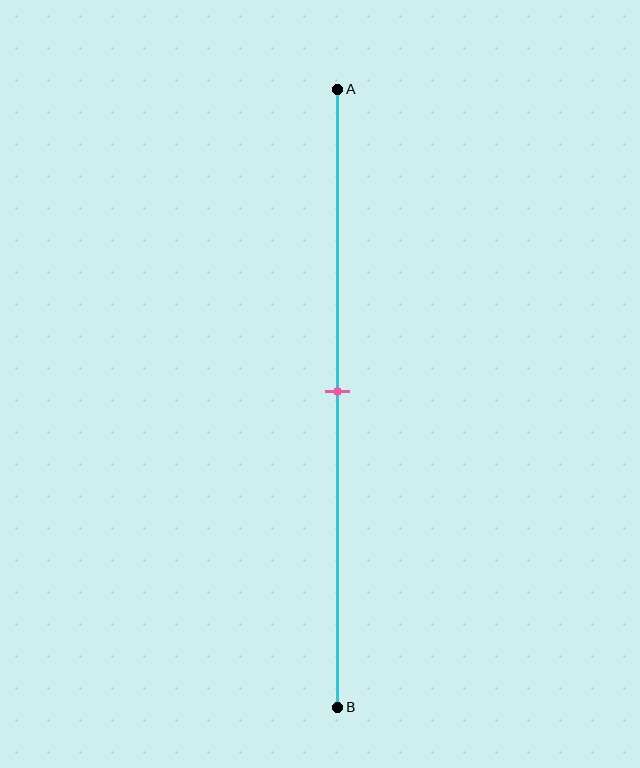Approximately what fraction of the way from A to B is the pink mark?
The pink mark is approximately 50% of the way from A to B.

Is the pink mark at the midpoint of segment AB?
Yes, the mark is approximately at the midpoint.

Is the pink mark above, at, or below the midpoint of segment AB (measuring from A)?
The pink mark is approximately at the midpoint of segment AB.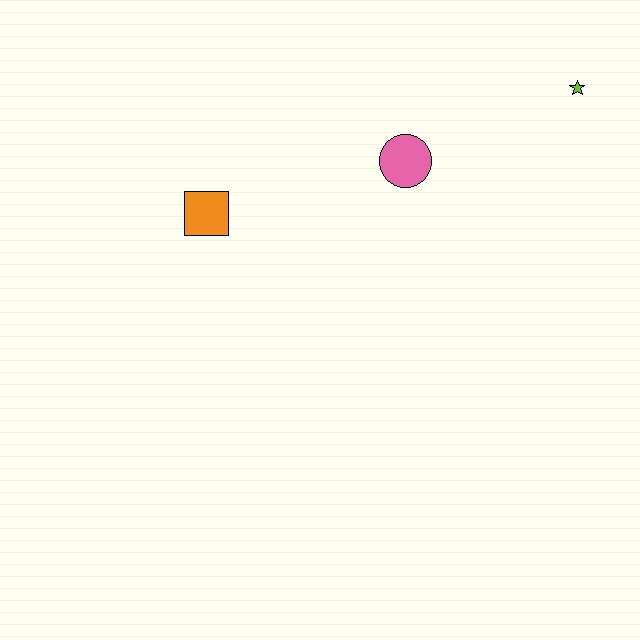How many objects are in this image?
There are 3 objects.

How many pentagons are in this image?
There are no pentagons.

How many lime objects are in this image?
There is 1 lime object.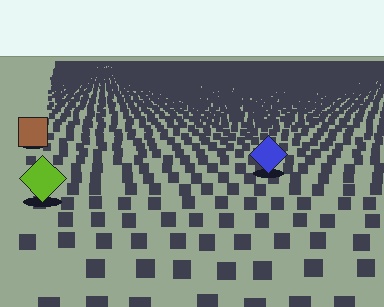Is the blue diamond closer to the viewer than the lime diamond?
No. The lime diamond is closer — you can tell from the texture gradient: the ground texture is coarser near it.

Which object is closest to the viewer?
The lime diamond is closest. The texture marks near it are larger and more spread out.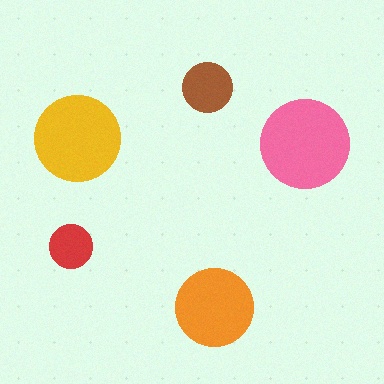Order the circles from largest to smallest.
the pink one, the yellow one, the orange one, the brown one, the red one.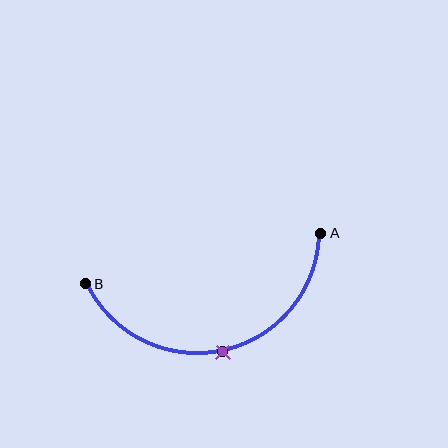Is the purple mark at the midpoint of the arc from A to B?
Yes. The purple mark lies on the arc at equal arc-length from both A and B — it is the arc midpoint.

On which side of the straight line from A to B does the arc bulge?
The arc bulges below the straight line connecting A and B.